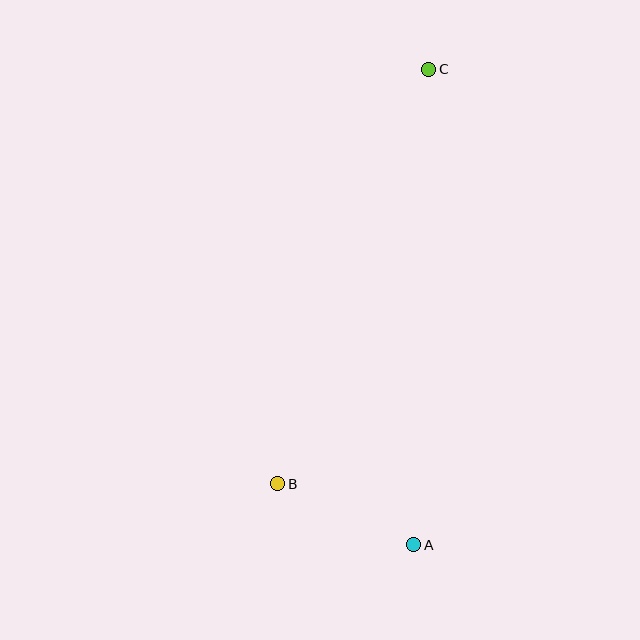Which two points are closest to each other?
Points A and B are closest to each other.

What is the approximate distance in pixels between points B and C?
The distance between B and C is approximately 441 pixels.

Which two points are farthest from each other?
Points A and C are farthest from each other.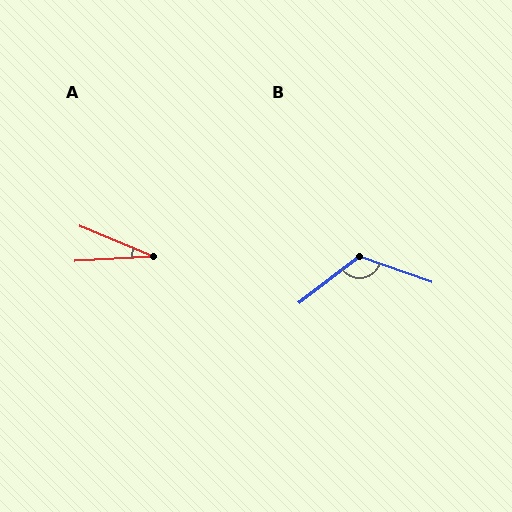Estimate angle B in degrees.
Approximately 123 degrees.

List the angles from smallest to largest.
A (25°), B (123°).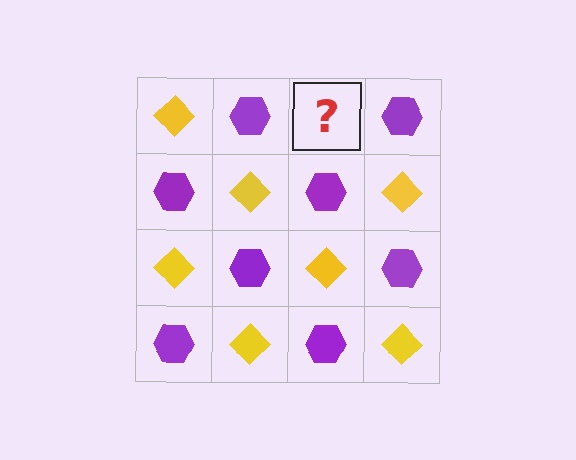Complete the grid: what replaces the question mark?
The question mark should be replaced with a yellow diamond.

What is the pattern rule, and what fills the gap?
The rule is that it alternates yellow diamond and purple hexagon in a checkerboard pattern. The gap should be filled with a yellow diamond.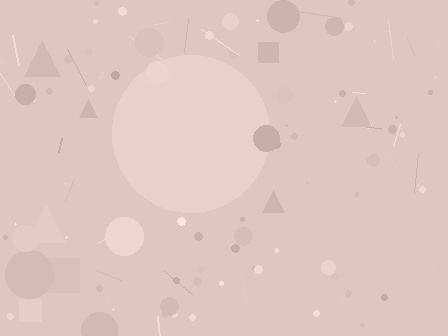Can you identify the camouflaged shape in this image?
The camouflaged shape is a circle.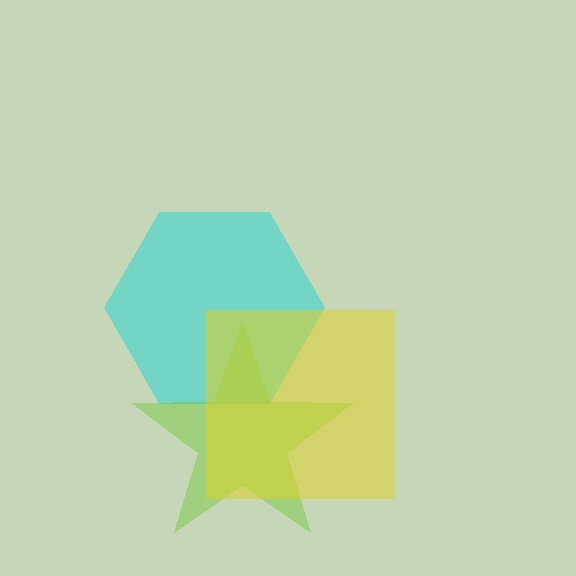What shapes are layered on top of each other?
The layered shapes are: a cyan hexagon, a lime star, a yellow square.